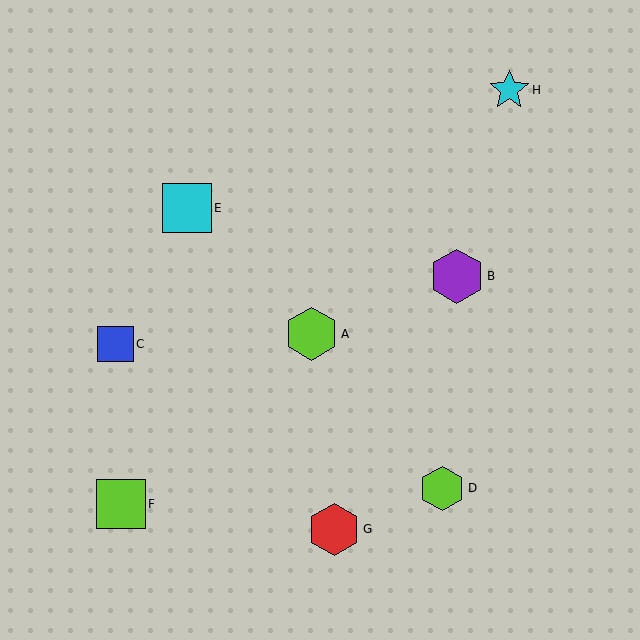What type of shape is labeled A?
Shape A is a lime hexagon.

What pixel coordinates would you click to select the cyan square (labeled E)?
Click at (187, 208) to select the cyan square E.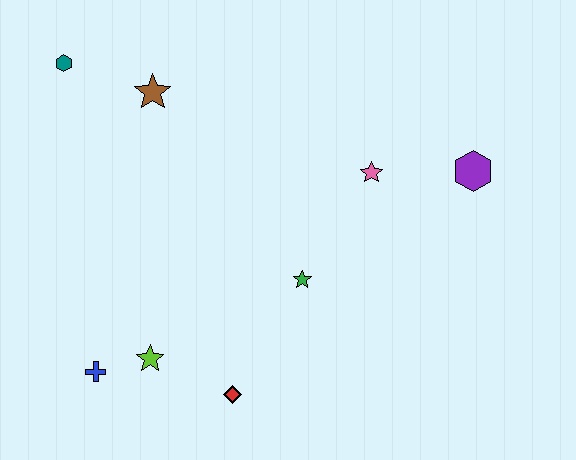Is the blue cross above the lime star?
No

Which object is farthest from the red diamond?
The teal hexagon is farthest from the red diamond.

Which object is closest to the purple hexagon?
The pink star is closest to the purple hexagon.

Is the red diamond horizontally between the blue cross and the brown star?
No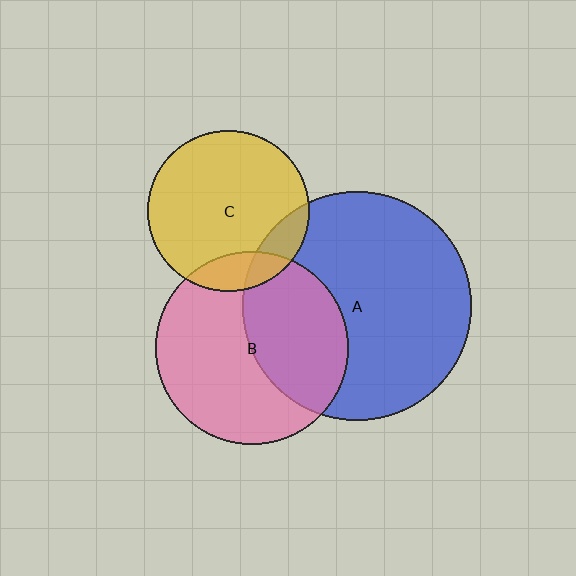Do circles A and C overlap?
Yes.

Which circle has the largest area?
Circle A (blue).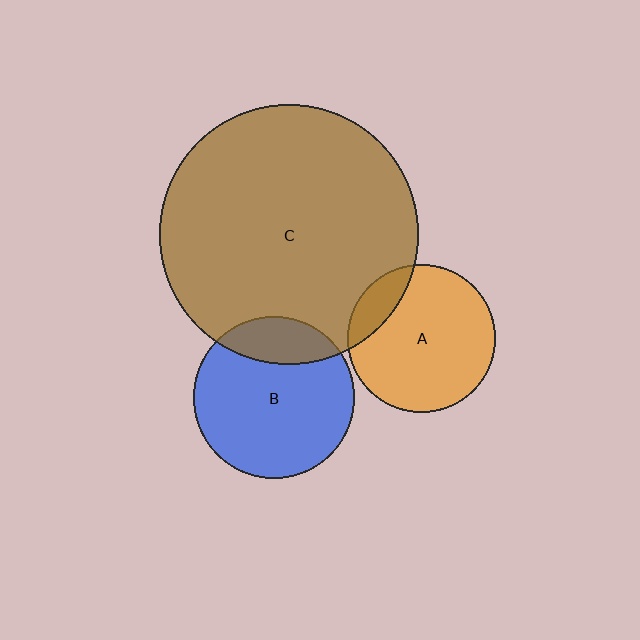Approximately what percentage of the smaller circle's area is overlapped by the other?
Approximately 20%.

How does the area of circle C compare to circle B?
Approximately 2.6 times.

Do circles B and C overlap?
Yes.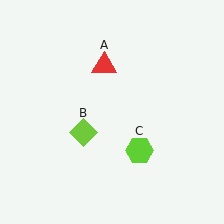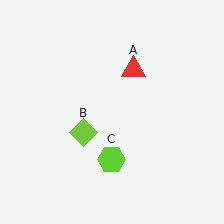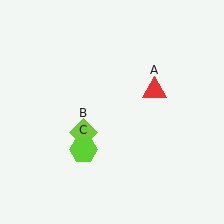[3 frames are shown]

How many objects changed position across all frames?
2 objects changed position: red triangle (object A), lime hexagon (object C).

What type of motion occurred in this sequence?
The red triangle (object A), lime hexagon (object C) rotated clockwise around the center of the scene.